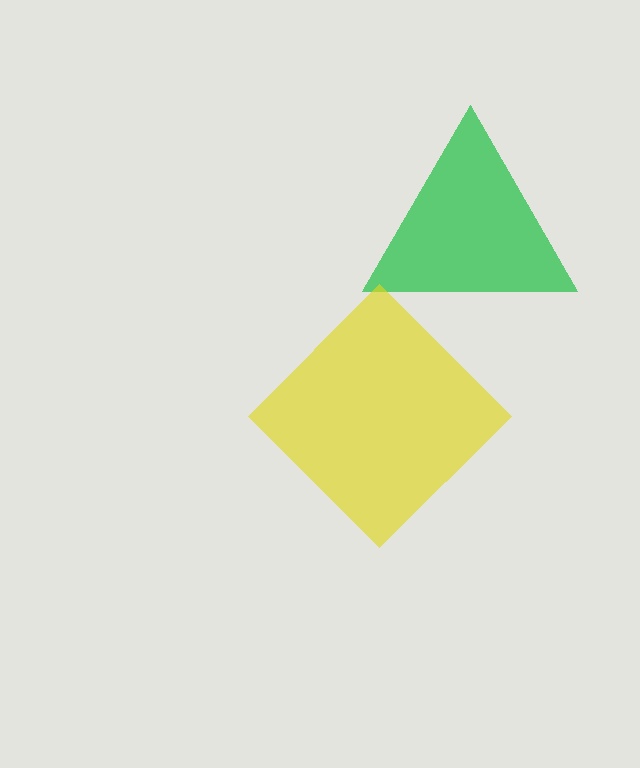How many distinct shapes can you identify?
There are 2 distinct shapes: a green triangle, a yellow diamond.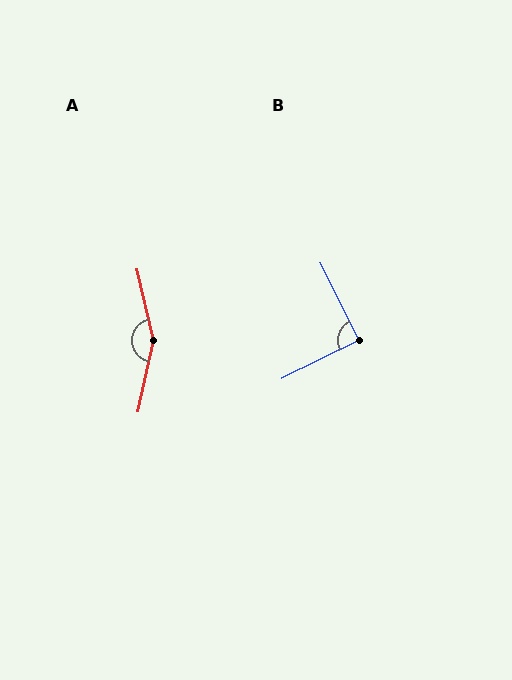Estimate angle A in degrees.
Approximately 154 degrees.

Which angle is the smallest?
B, at approximately 90 degrees.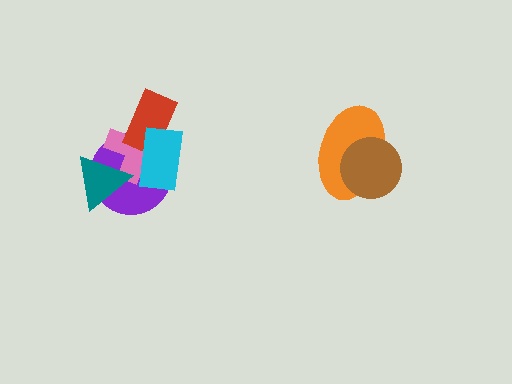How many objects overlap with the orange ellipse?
1 object overlaps with the orange ellipse.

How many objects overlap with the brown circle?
1 object overlaps with the brown circle.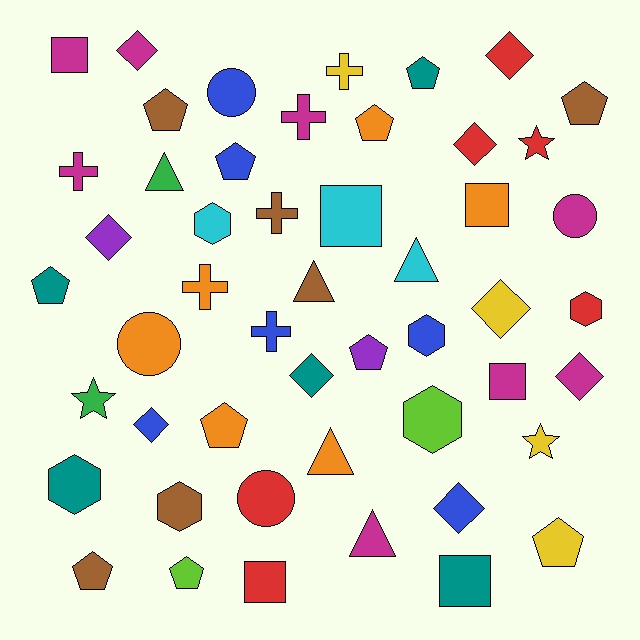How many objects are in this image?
There are 50 objects.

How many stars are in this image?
There are 3 stars.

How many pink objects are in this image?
There are no pink objects.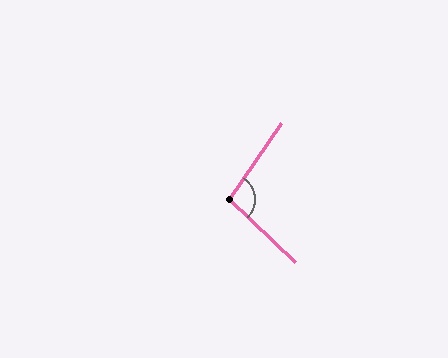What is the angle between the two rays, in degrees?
Approximately 99 degrees.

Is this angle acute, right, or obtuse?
It is obtuse.